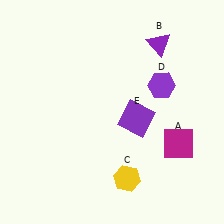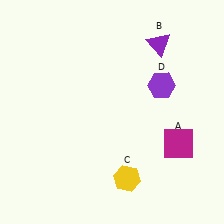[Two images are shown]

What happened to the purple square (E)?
The purple square (E) was removed in Image 2. It was in the bottom-right area of Image 1.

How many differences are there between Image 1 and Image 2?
There is 1 difference between the two images.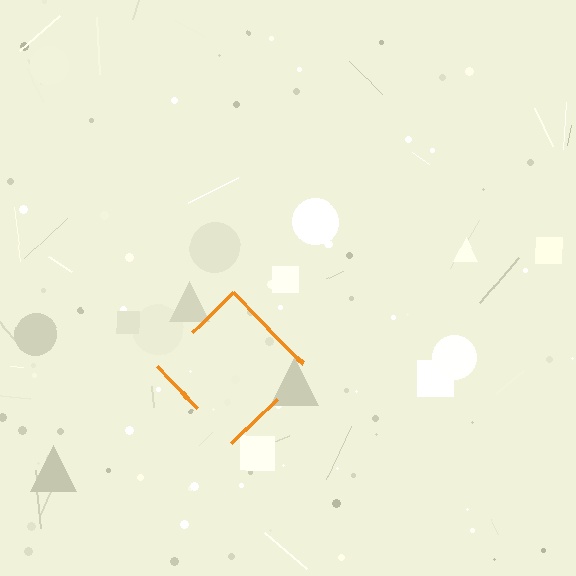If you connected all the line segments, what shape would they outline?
They would outline a diamond.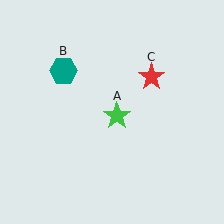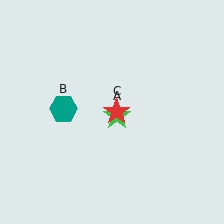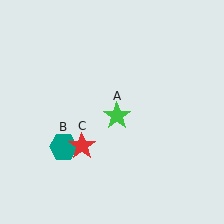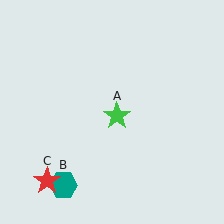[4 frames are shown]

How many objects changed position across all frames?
2 objects changed position: teal hexagon (object B), red star (object C).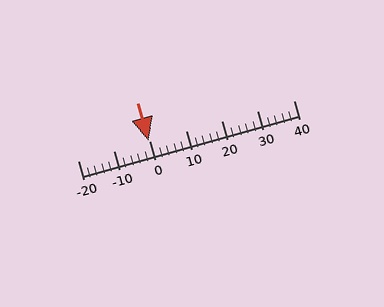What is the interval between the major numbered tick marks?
The major tick marks are spaced 10 units apart.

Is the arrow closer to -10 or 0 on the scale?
The arrow is closer to 0.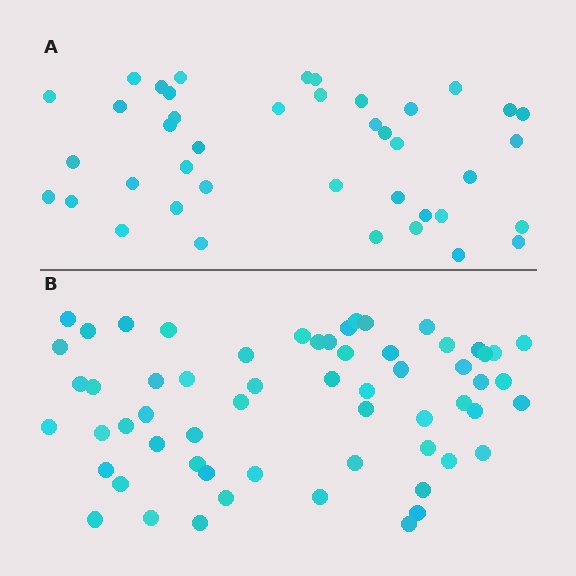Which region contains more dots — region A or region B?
Region B (the bottom region) has more dots.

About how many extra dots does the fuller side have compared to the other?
Region B has approximately 20 more dots than region A.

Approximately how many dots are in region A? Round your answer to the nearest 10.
About 40 dots. (The exact count is 41, which rounds to 40.)